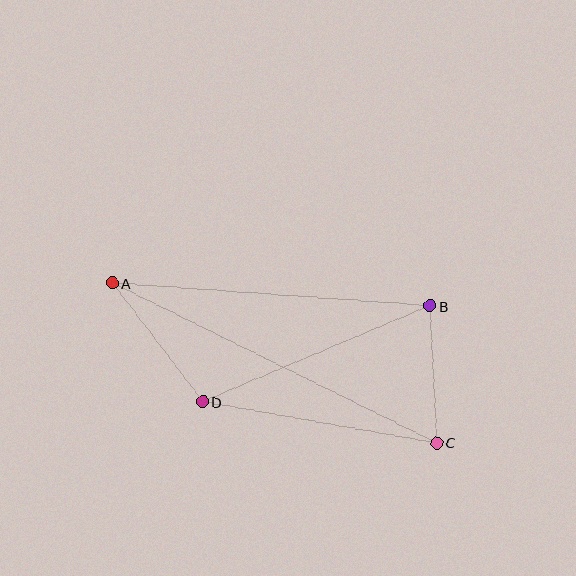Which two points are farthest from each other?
Points A and C are farthest from each other.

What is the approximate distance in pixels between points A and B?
The distance between A and B is approximately 319 pixels.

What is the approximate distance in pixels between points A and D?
The distance between A and D is approximately 149 pixels.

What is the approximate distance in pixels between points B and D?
The distance between B and D is approximately 247 pixels.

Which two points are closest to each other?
Points B and C are closest to each other.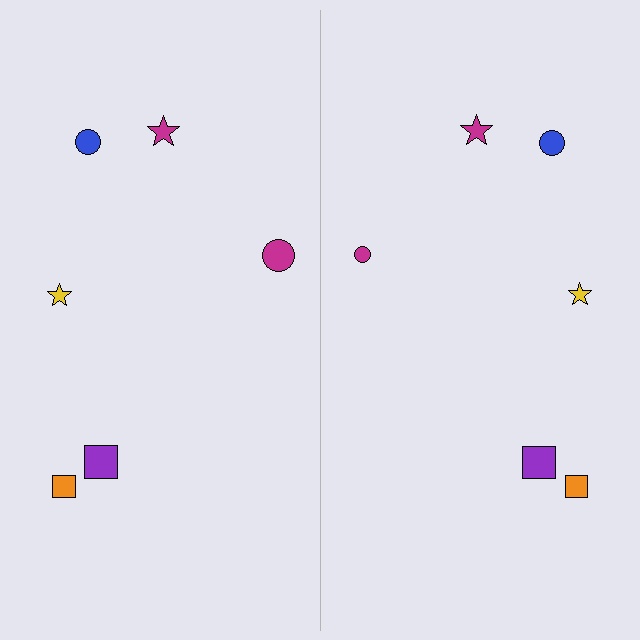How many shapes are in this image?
There are 12 shapes in this image.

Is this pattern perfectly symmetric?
No, the pattern is not perfectly symmetric. The magenta circle on the right side has a different size than its mirror counterpart.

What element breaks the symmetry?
The magenta circle on the right side has a different size than its mirror counterpart.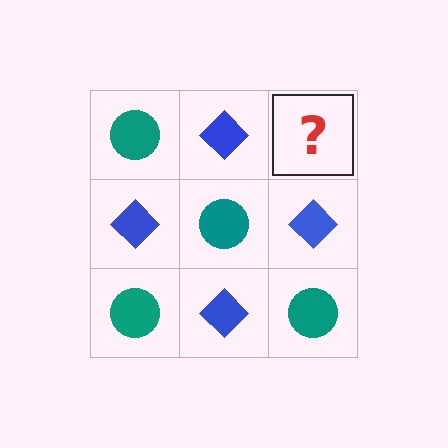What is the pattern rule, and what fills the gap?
The rule is that it alternates teal circle and blue diamond in a checkerboard pattern. The gap should be filled with a teal circle.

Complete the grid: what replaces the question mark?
The question mark should be replaced with a teal circle.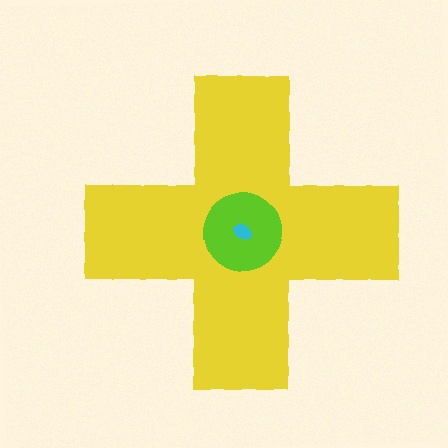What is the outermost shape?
The yellow cross.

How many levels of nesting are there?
3.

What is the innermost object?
The cyan ellipse.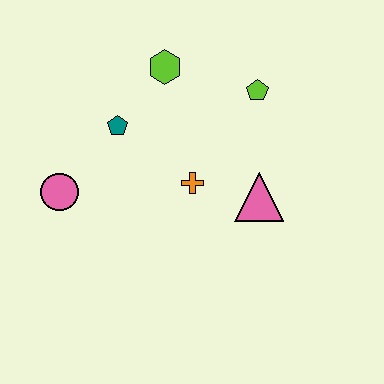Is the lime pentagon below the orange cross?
No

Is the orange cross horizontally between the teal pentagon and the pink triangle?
Yes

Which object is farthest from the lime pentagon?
The pink circle is farthest from the lime pentagon.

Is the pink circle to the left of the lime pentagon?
Yes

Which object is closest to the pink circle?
The teal pentagon is closest to the pink circle.